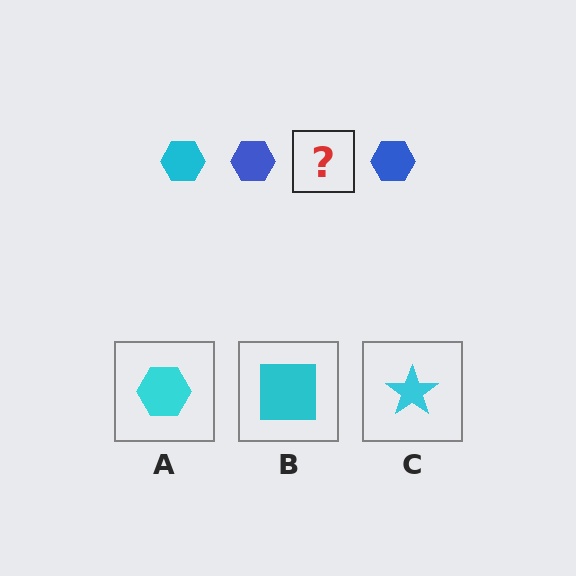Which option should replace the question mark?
Option A.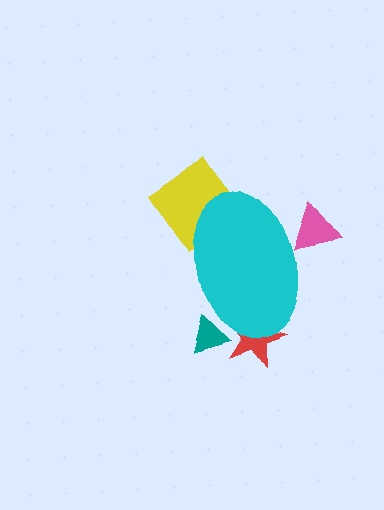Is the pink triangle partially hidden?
Yes, the pink triangle is partially hidden behind the cyan ellipse.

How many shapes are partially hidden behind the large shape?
4 shapes are partially hidden.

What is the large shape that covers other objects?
A cyan ellipse.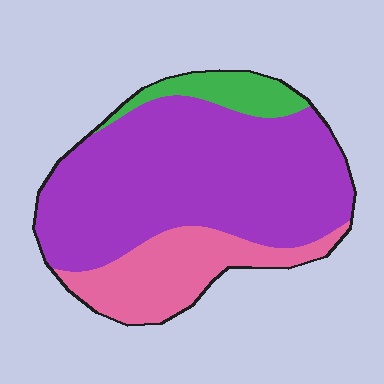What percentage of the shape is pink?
Pink covers around 25% of the shape.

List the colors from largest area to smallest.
From largest to smallest: purple, pink, green.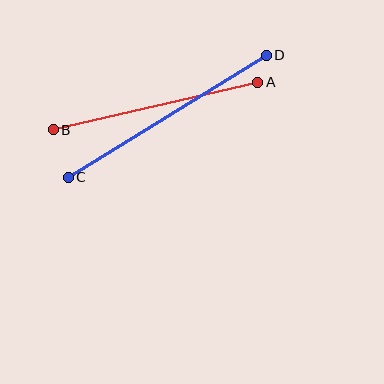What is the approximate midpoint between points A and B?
The midpoint is at approximately (156, 106) pixels.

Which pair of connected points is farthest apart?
Points C and D are farthest apart.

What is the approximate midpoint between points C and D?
The midpoint is at approximately (167, 116) pixels.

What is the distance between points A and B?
The distance is approximately 210 pixels.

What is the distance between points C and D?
The distance is approximately 233 pixels.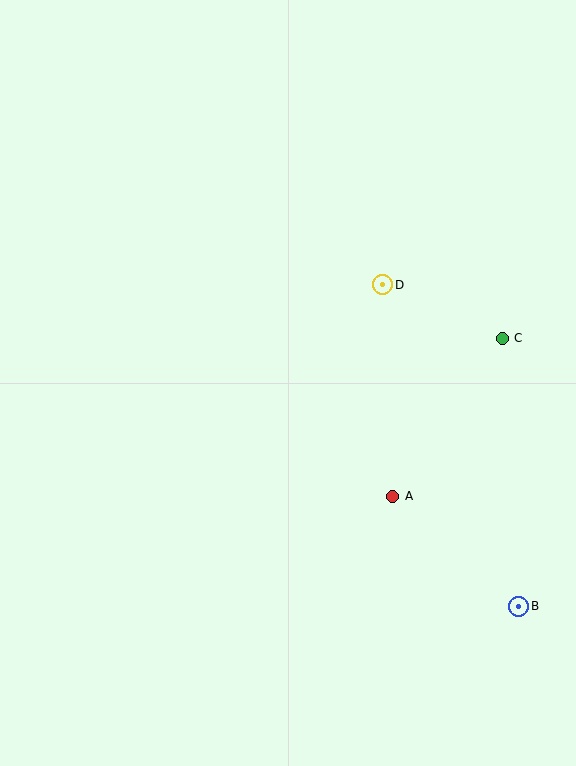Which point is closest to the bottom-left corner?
Point A is closest to the bottom-left corner.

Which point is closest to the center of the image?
Point D at (383, 285) is closest to the center.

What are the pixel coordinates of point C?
Point C is at (502, 338).